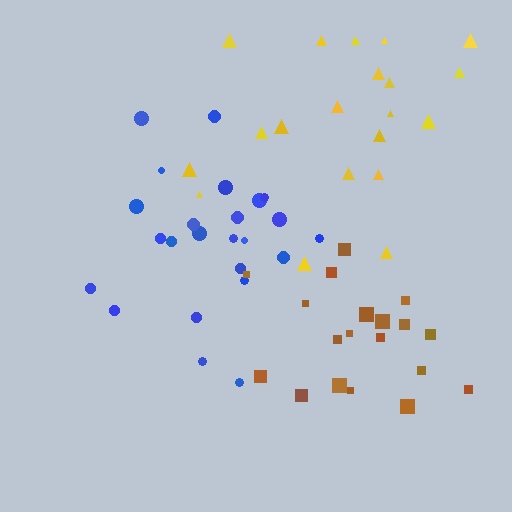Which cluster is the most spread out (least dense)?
Yellow.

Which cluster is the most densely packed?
Brown.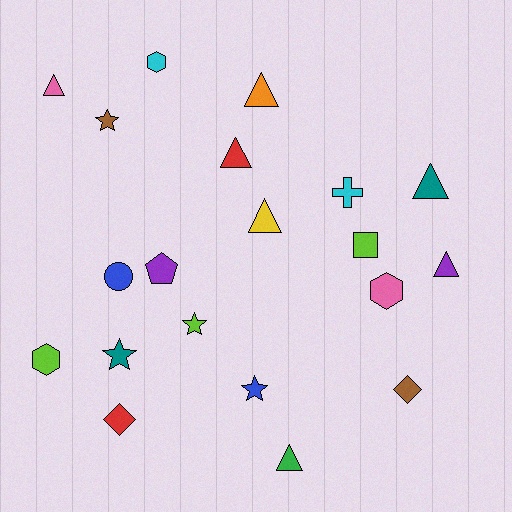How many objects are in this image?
There are 20 objects.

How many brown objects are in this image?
There are 2 brown objects.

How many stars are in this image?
There are 4 stars.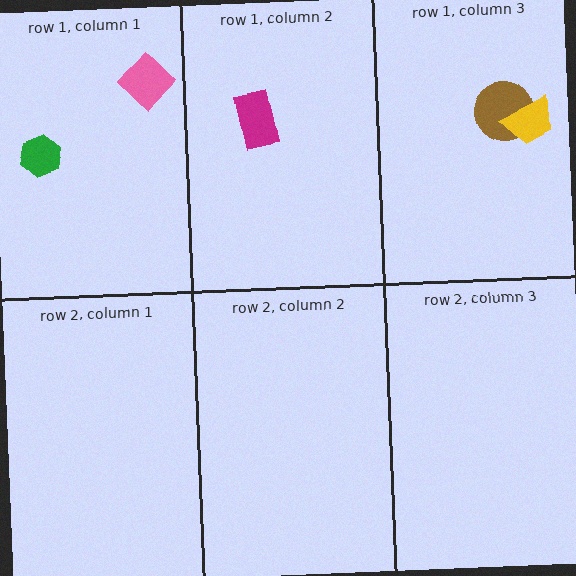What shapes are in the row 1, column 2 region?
The magenta rectangle.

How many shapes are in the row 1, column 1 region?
2.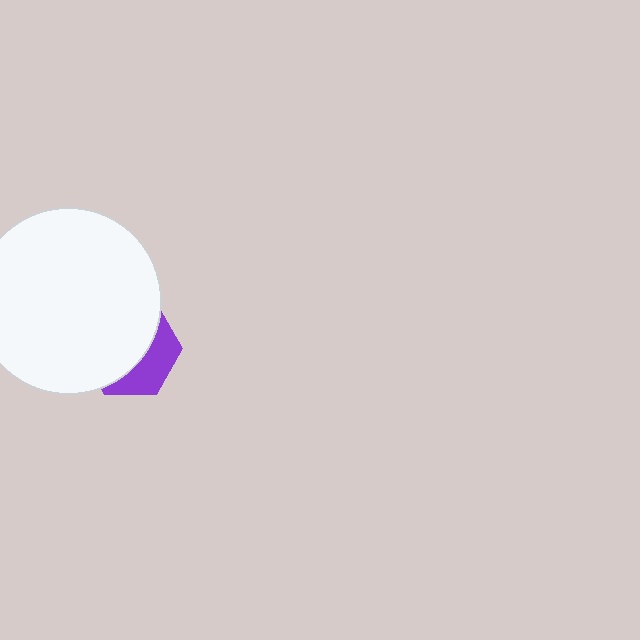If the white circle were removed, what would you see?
You would see the complete purple hexagon.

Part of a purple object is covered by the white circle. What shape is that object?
It is a hexagon.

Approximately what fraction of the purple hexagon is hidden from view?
Roughly 64% of the purple hexagon is hidden behind the white circle.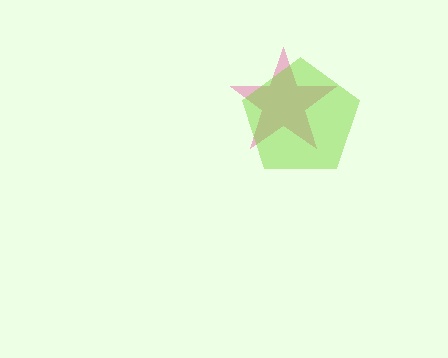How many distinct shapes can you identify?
There are 2 distinct shapes: a pink star, a lime pentagon.